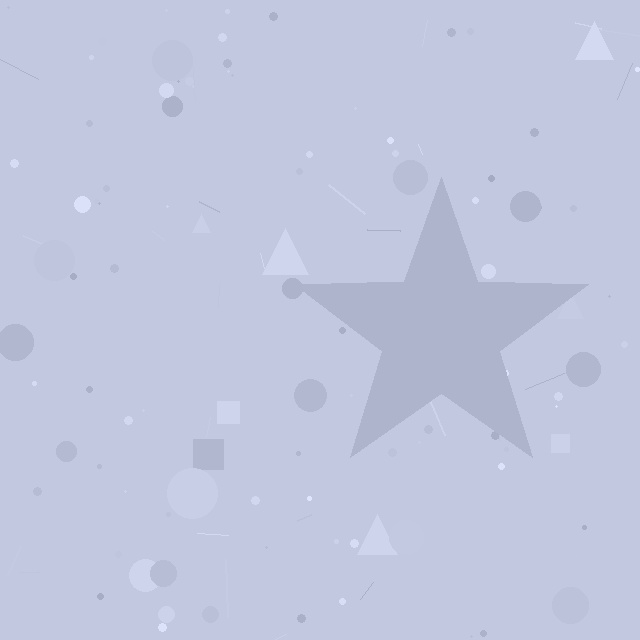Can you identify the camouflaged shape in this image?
The camouflaged shape is a star.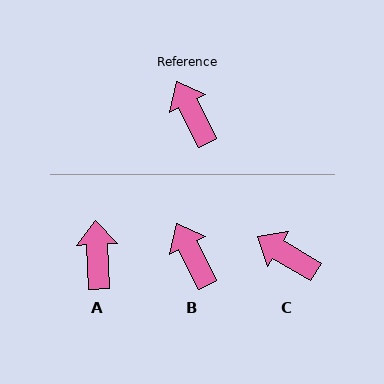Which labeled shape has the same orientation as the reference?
B.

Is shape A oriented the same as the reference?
No, it is off by about 24 degrees.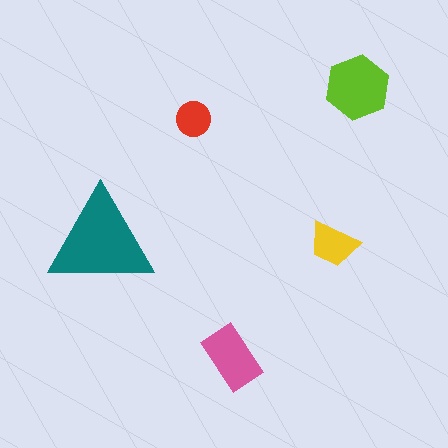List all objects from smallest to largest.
The red circle, the yellow trapezoid, the pink rectangle, the lime hexagon, the teal triangle.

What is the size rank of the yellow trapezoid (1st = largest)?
4th.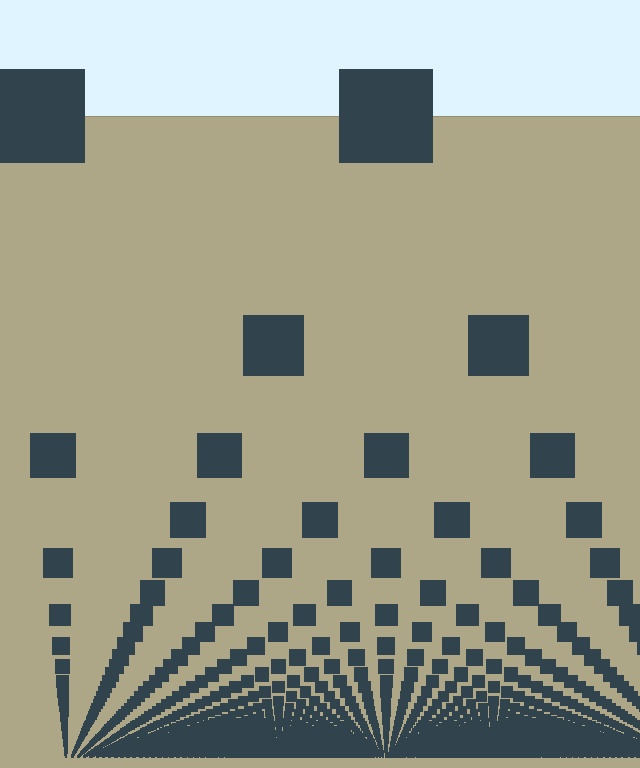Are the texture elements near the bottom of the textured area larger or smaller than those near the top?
Smaller. The gradient is inverted — elements near the bottom are smaller and denser.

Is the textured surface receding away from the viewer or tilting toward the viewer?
The surface appears to tilt toward the viewer. Texture elements get larger and sparser toward the top.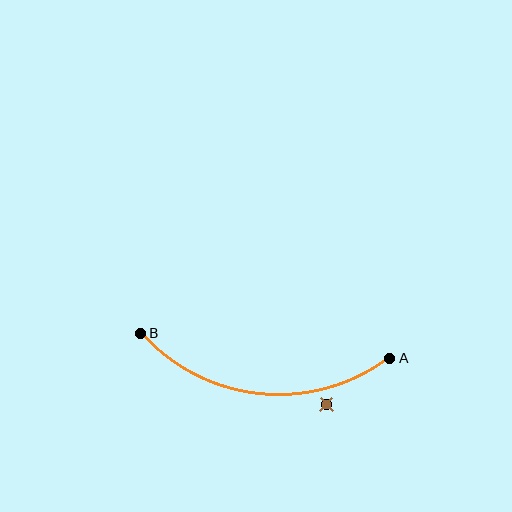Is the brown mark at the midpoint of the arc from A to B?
No — the brown mark does not lie on the arc at all. It sits slightly outside the curve.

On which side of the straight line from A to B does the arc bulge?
The arc bulges below the straight line connecting A and B.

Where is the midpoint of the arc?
The arc midpoint is the point on the curve farthest from the straight line joining A and B. It sits below that line.